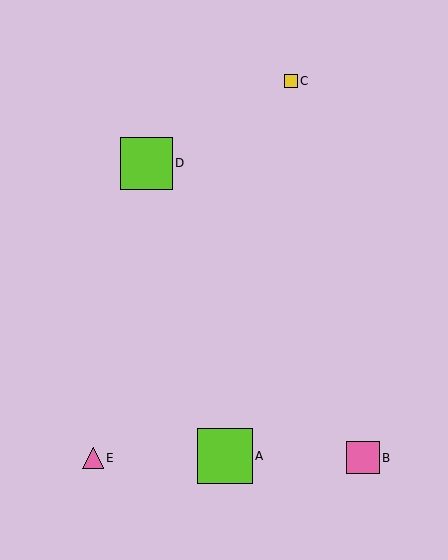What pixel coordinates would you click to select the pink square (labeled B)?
Click at (363, 458) to select the pink square B.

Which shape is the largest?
The lime square (labeled A) is the largest.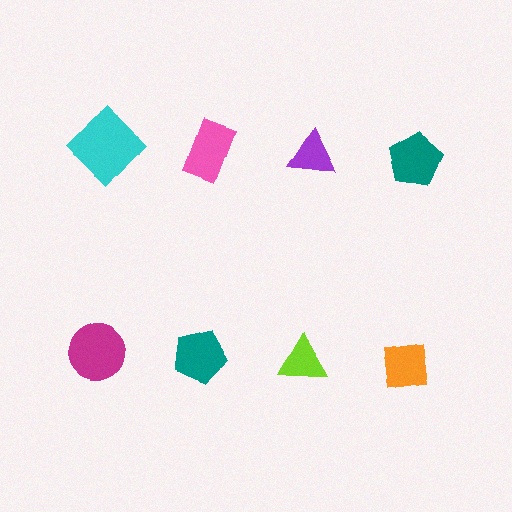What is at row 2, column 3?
A lime triangle.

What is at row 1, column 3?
A purple triangle.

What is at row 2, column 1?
A magenta circle.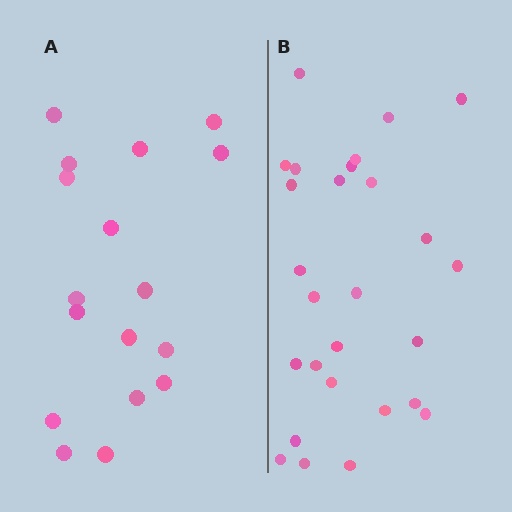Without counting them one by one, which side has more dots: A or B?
Region B (the right region) has more dots.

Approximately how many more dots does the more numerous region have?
Region B has roughly 10 or so more dots than region A.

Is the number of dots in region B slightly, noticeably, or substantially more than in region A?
Region B has substantially more. The ratio is roughly 1.6 to 1.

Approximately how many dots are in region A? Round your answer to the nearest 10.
About 20 dots. (The exact count is 17, which rounds to 20.)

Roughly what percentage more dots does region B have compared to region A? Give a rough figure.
About 60% more.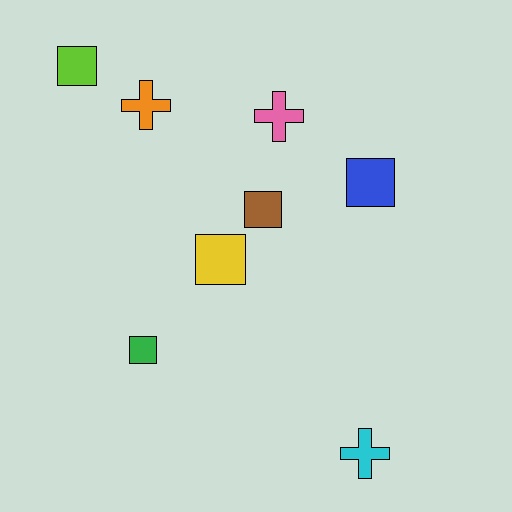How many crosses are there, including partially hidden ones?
There are 3 crosses.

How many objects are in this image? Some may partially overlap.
There are 8 objects.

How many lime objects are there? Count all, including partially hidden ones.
There is 1 lime object.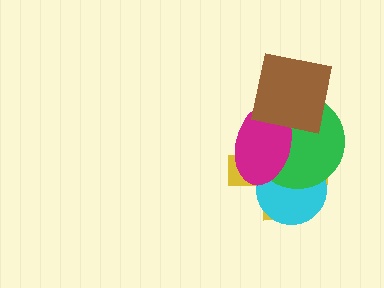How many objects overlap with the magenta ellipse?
4 objects overlap with the magenta ellipse.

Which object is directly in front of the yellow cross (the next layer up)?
The cyan circle is directly in front of the yellow cross.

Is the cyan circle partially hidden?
Yes, it is partially covered by another shape.